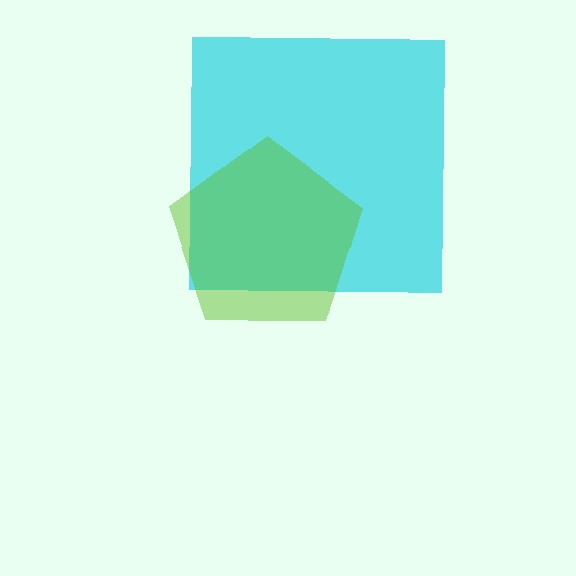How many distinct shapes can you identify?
There are 2 distinct shapes: a cyan square, a lime pentagon.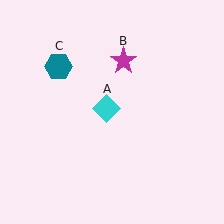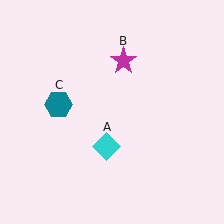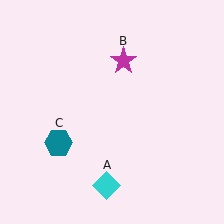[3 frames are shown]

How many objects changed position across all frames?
2 objects changed position: cyan diamond (object A), teal hexagon (object C).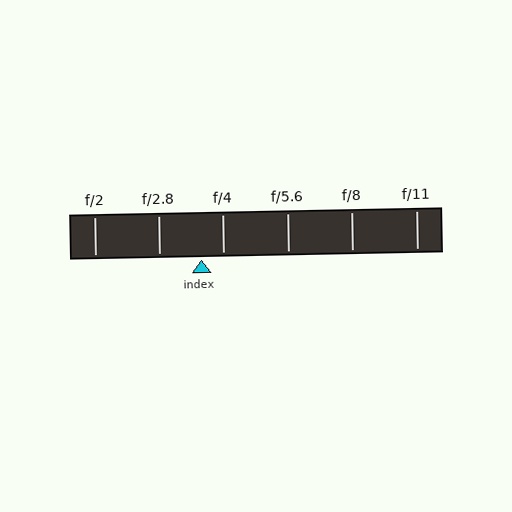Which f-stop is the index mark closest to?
The index mark is closest to f/4.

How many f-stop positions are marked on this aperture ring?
There are 6 f-stop positions marked.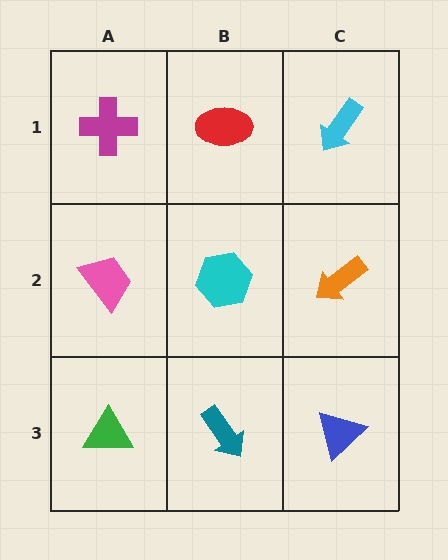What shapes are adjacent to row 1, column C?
An orange arrow (row 2, column C), a red ellipse (row 1, column B).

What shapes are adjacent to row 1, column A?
A pink trapezoid (row 2, column A), a red ellipse (row 1, column B).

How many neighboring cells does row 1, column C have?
2.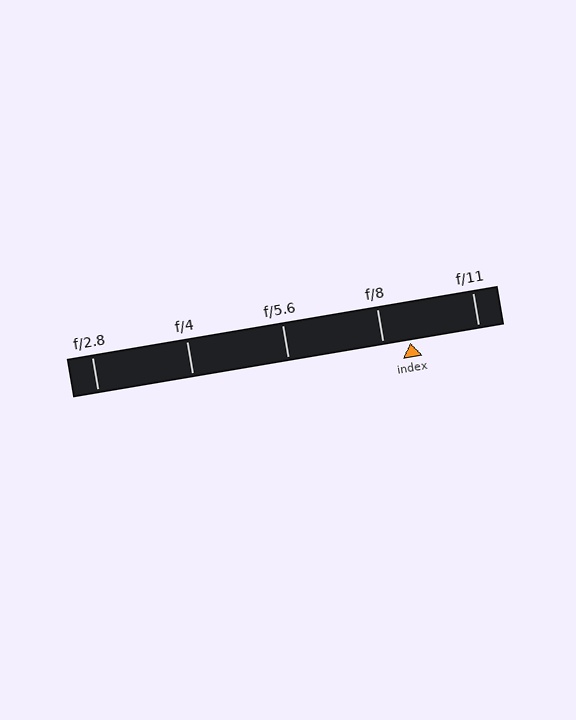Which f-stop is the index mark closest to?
The index mark is closest to f/8.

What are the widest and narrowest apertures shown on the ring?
The widest aperture shown is f/2.8 and the narrowest is f/11.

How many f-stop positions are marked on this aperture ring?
There are 5 f-stop positions marked.